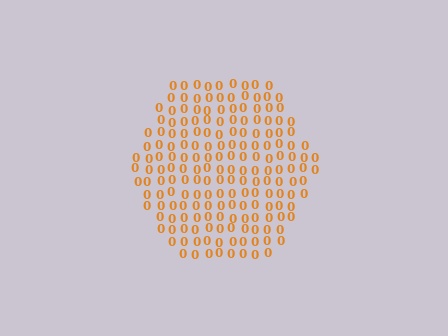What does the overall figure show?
The overall figure shows a hexagon.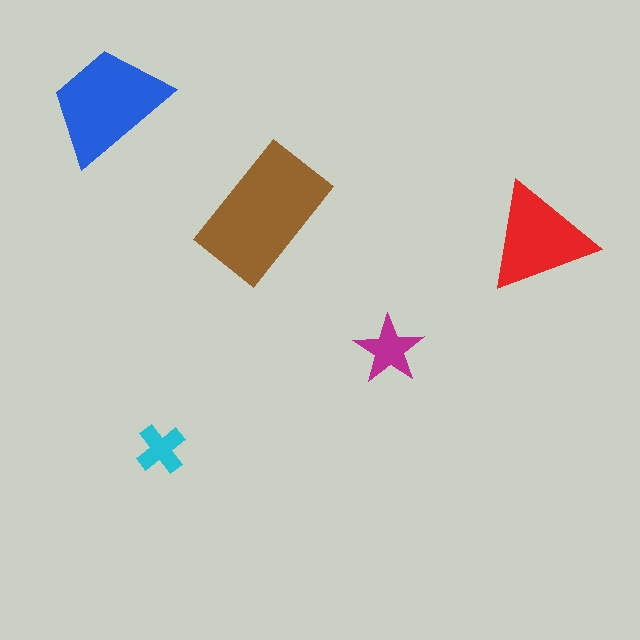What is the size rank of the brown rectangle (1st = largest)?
1st.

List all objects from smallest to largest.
The cyan cross, the magenta star, the red triangle, the blue trapezoid, the brown rectangle.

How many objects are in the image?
There are 5 objects in the image.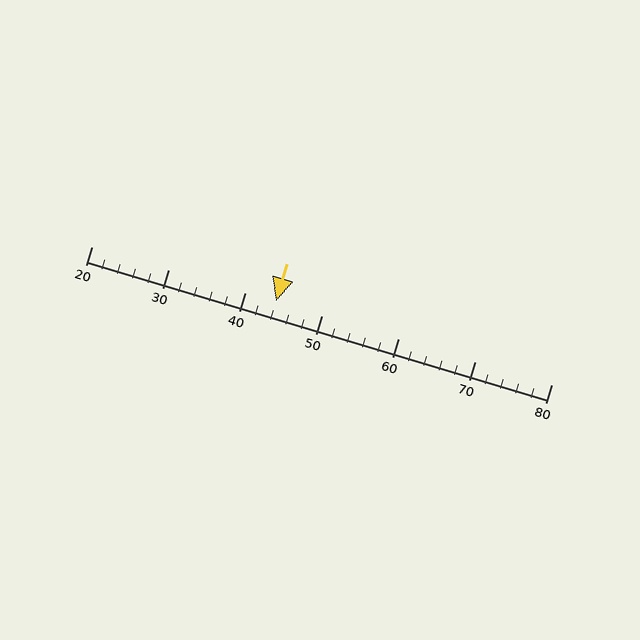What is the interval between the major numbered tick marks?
The major tick marks are spaced 10 units apart.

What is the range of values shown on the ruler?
The ruler shows values from 20 to 80.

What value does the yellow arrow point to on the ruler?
The yellow arrow points to approximately 44.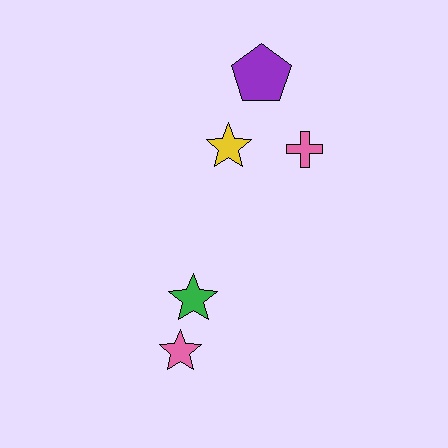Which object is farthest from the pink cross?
The pink star is farthest from the pink cross.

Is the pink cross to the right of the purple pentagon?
Yes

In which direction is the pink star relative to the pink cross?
The pink star is below the pink cross.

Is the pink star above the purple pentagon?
No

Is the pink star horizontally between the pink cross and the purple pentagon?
No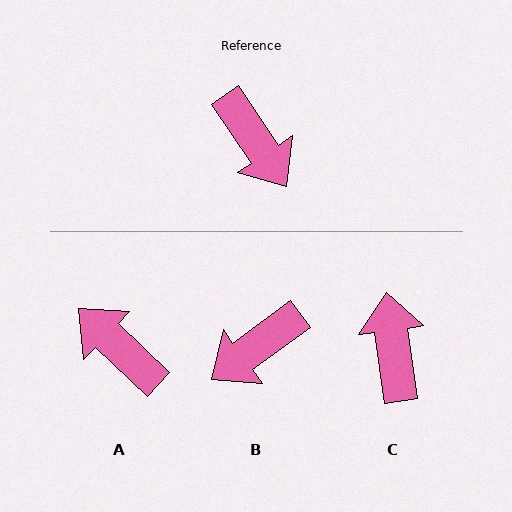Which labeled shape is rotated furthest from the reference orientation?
A, about 168 degrees away.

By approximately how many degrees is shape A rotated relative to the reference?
Approximately 168 degrees clockwise.